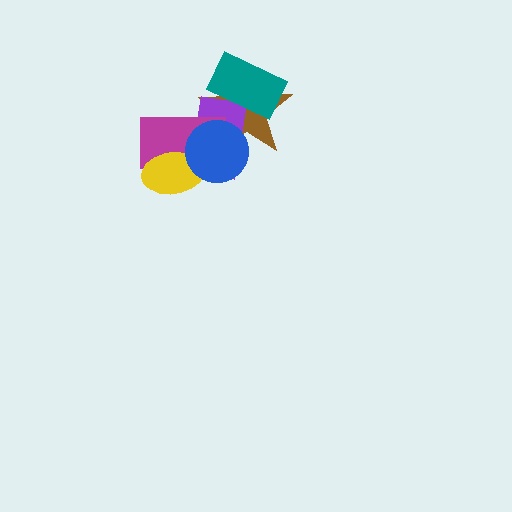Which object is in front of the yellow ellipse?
The blue circle is in front of the yellow ellipse.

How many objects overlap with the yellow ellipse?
3 objects overlap with the yellow ellipse.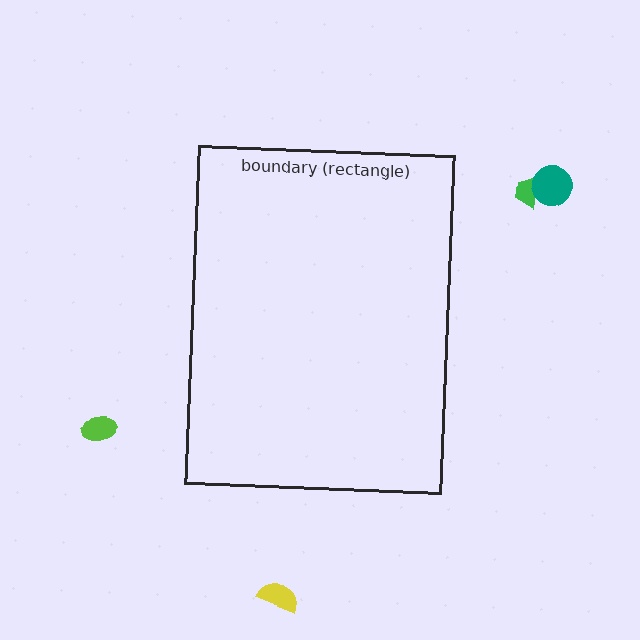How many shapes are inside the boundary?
0 inside, 4 outside.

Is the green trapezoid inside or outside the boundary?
Outside.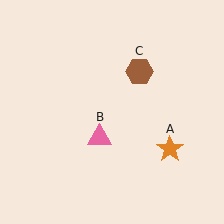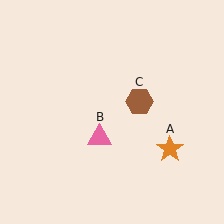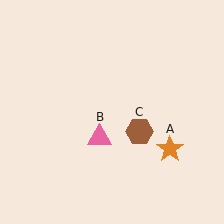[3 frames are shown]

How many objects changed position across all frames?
1 object changed position: brown hexagon (object C).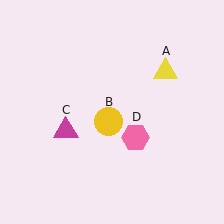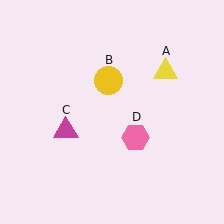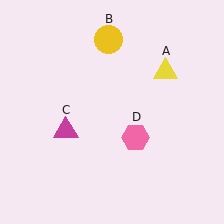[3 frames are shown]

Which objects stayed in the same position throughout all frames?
Yellow triangle (object A) and magenta triangle (object C) and pink hexagon (object D) remained stationary.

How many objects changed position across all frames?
1 object changed position: yellow circle (object B).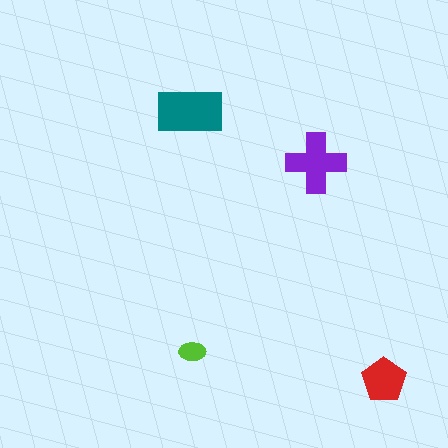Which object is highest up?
The teal rectangle is topmost.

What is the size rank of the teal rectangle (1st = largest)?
1st.